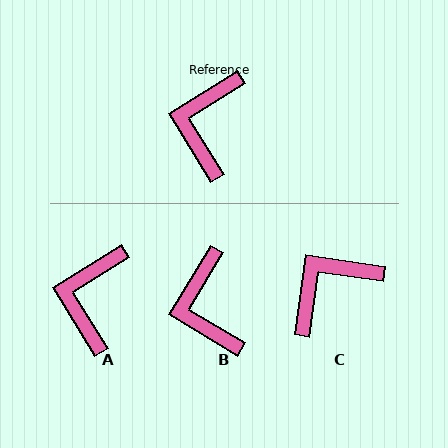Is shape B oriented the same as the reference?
No, it is off by about 27 degrees.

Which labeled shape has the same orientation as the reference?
A.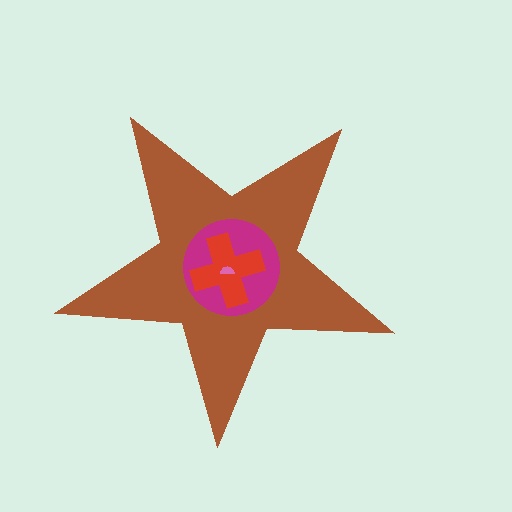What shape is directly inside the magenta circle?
The red cross.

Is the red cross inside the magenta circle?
Yes.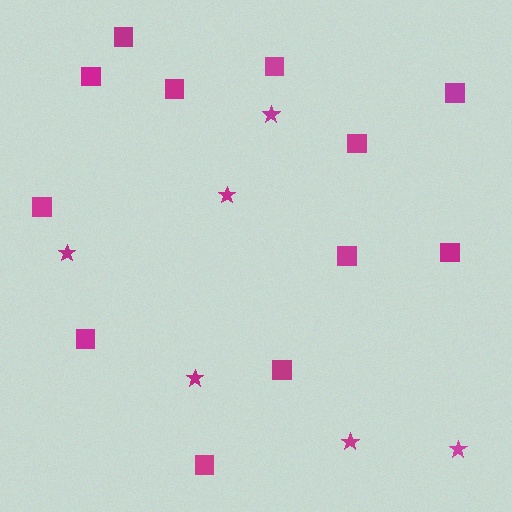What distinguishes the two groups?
There are 2 groups: one group of squares (12) and one group of stars (6).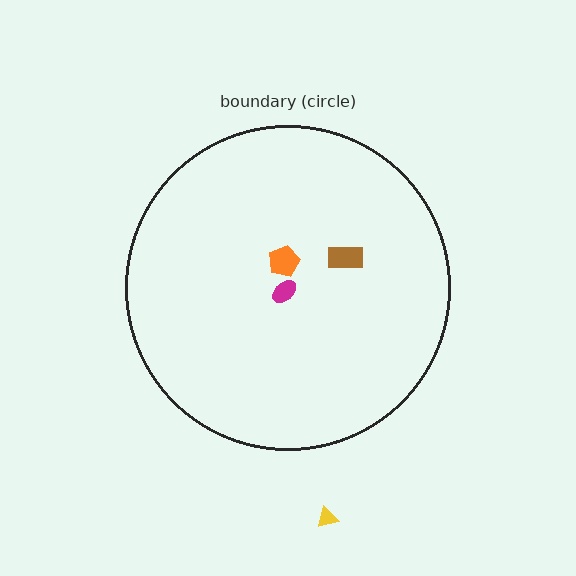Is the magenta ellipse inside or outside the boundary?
Inside.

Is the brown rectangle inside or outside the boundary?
Inside.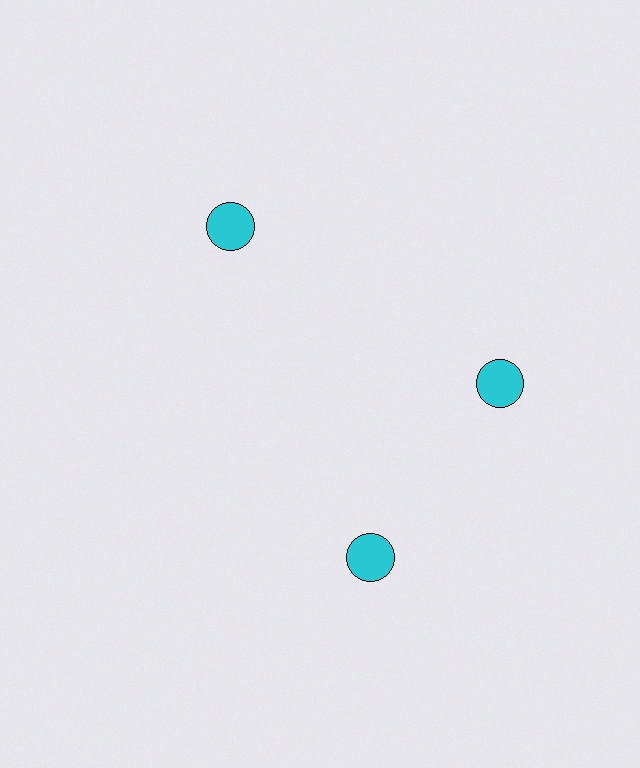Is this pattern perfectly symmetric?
No. The 3 cyan circles are arranged in a ring, but one element near the 7 o'clock position is rotated out of alignment along the ring, breaking the 3-fold rotational symmetry.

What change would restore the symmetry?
The symmetry would be restored by rotating it back into even spacing with its neighbors so that all 3 circles sit at equal angles and equal distance from the center.